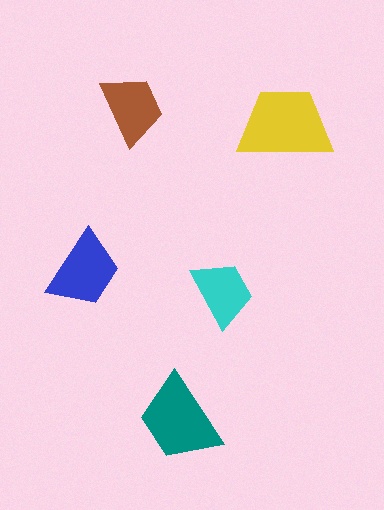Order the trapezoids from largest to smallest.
the yellow one, the teal one, the blue one, the brown one, the cyan one.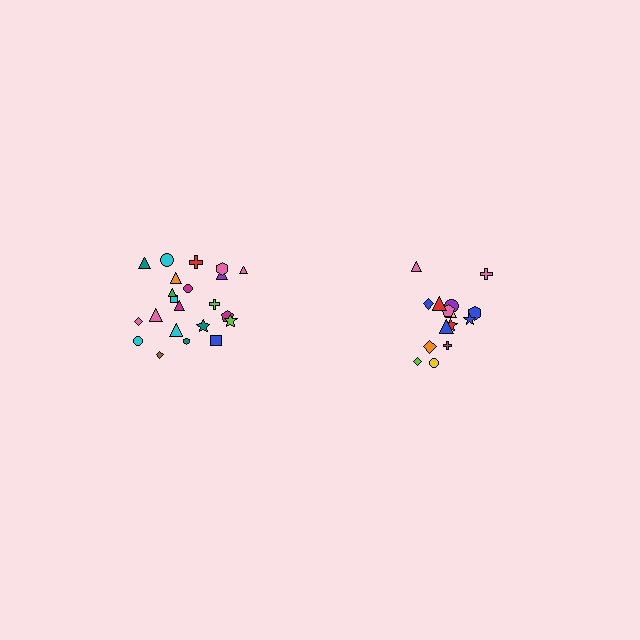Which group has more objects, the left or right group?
The left group.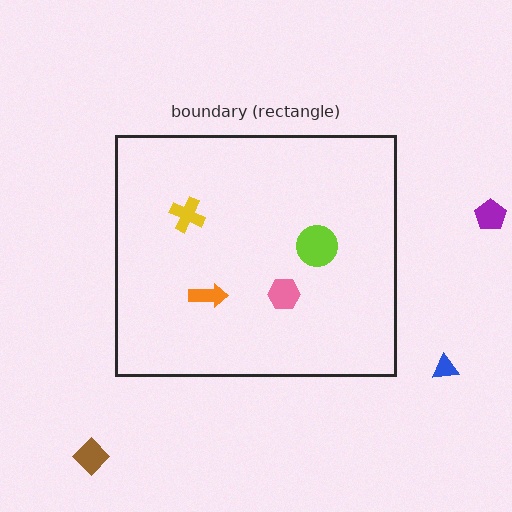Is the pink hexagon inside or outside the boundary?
Inside.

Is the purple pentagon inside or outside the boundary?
Outside.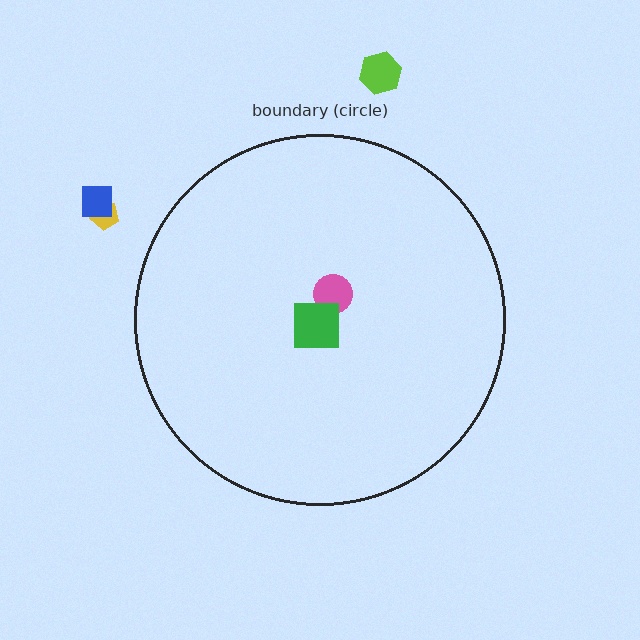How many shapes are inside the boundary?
2 inside, 3 outside.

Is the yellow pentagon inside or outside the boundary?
Outside.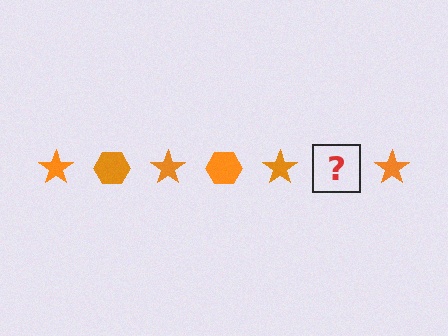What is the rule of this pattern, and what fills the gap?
The rule is that the pattern cycles through star, hexagon shapes in orange. The gap should be filled with an orange hexagon.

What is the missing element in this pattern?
The missing element is an orange hexagon.